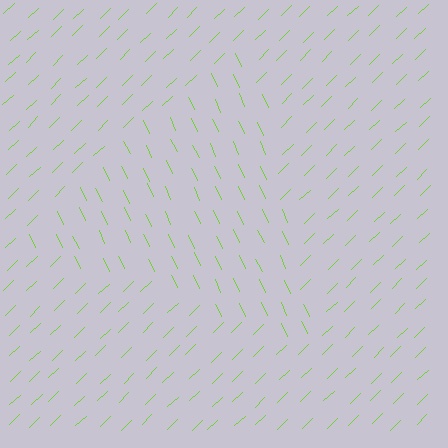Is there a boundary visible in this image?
Yes, there is a texture boundary formed by a change in line orientation.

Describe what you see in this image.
The image is filled with small lime line segments. A triangle region in the image has lines oriented differently from the surrounding lines, creating a visible texture boundary.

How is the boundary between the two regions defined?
The boundary is defined purely by a change in line orientation (approximately 71 degrees difference). All lines are the same color and thickness.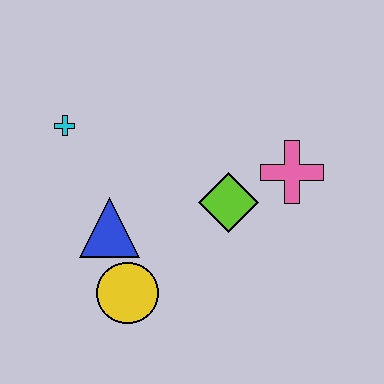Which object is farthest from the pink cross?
The cyan cross is farthest from the pink cross.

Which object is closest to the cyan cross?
The blue triangle is closest to the cyan cross.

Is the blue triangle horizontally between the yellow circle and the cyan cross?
Yes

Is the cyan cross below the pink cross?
No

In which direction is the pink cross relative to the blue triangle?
The pink cross is to the right of the blue triangle.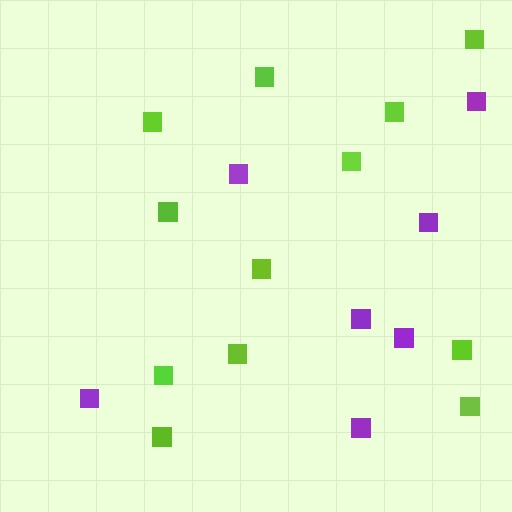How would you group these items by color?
There are 2 groups: one group of lime squares (12) and one group of purple squares (7).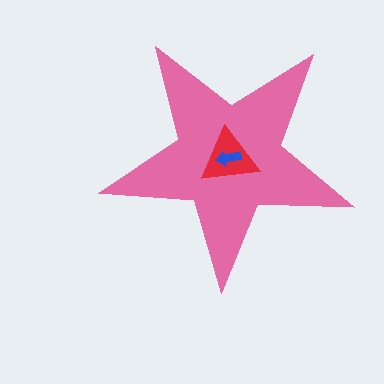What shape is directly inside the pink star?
The red triangle.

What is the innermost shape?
The blue arrow.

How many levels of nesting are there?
3.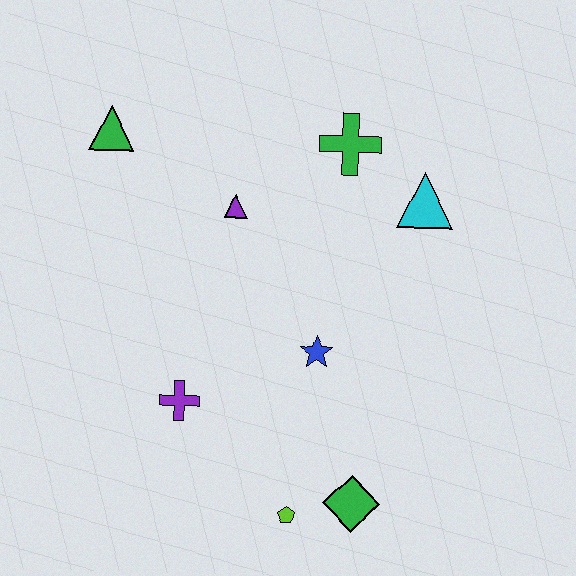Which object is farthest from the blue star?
The green triangle is farthest from the blue star.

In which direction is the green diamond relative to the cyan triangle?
The green diamond is below the cyan triangle.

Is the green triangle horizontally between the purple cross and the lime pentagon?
No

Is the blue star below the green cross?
Yes